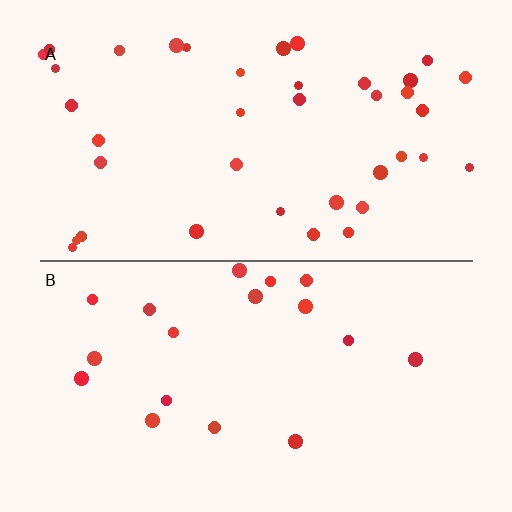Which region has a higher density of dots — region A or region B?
A (the top).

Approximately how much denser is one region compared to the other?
Approximately 2.1× — region A over region B.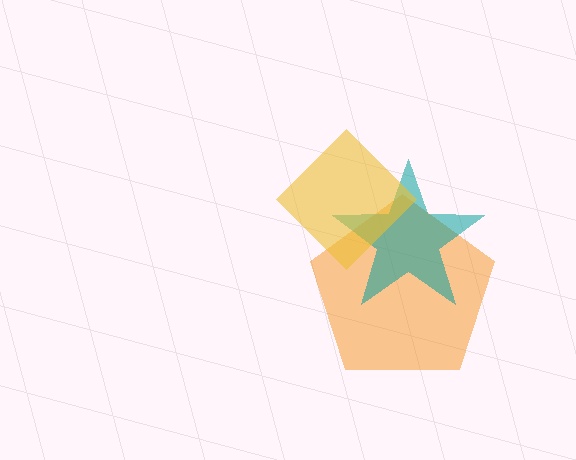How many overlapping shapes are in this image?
There are 3 overlapping shapes in the image.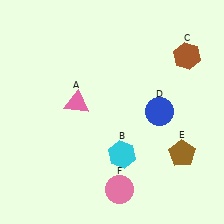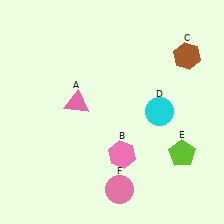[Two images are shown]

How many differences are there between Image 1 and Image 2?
There are 3 differences between the two images.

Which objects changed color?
B changed from cyan to pink. D changed from blue to cyan. E changed from brown to lime.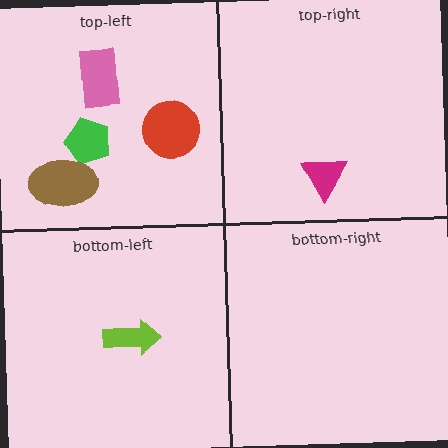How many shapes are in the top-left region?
4.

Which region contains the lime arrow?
The bottom-left region.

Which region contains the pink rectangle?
The top-left region.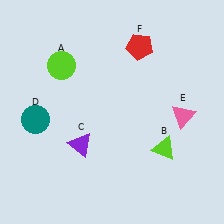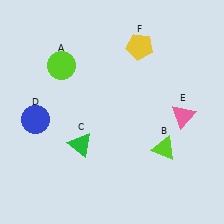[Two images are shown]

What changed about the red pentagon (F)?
In Image 1, F is red. In Image 2, it changed to yellow.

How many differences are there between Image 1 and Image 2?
There are 3 differences between the two images.